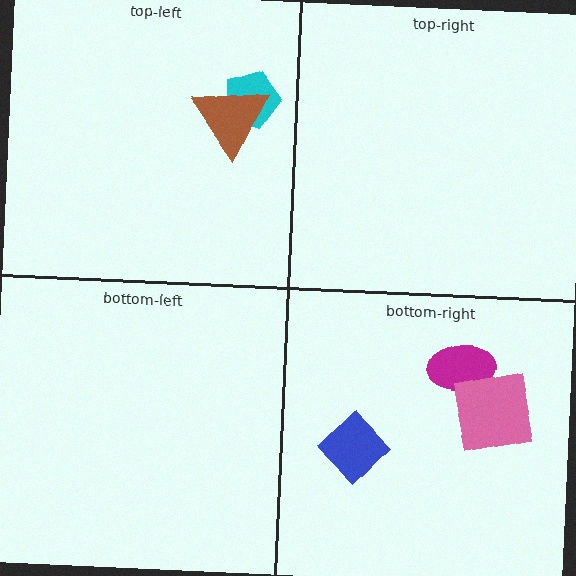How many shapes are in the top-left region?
2.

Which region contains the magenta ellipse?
The bottom-right region.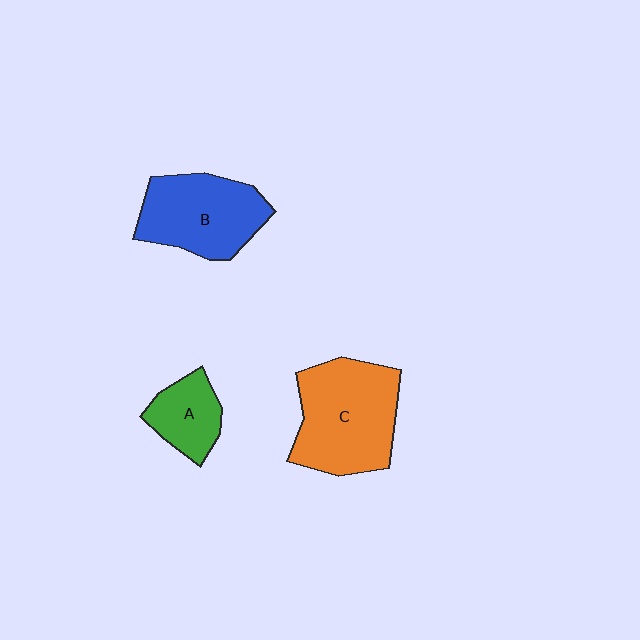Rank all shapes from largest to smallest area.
From largest to smallest: C (orange), B (blue), A (green).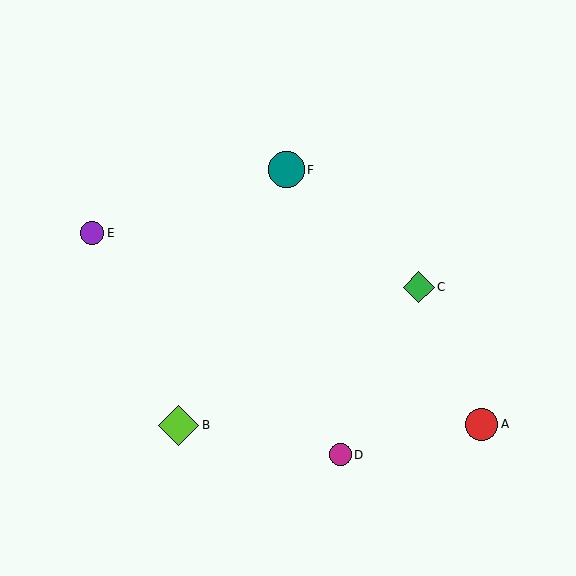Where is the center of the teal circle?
The center of the teal circle is at (286, 170).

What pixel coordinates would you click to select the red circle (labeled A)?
Click at (482, 424) to select the red circle A.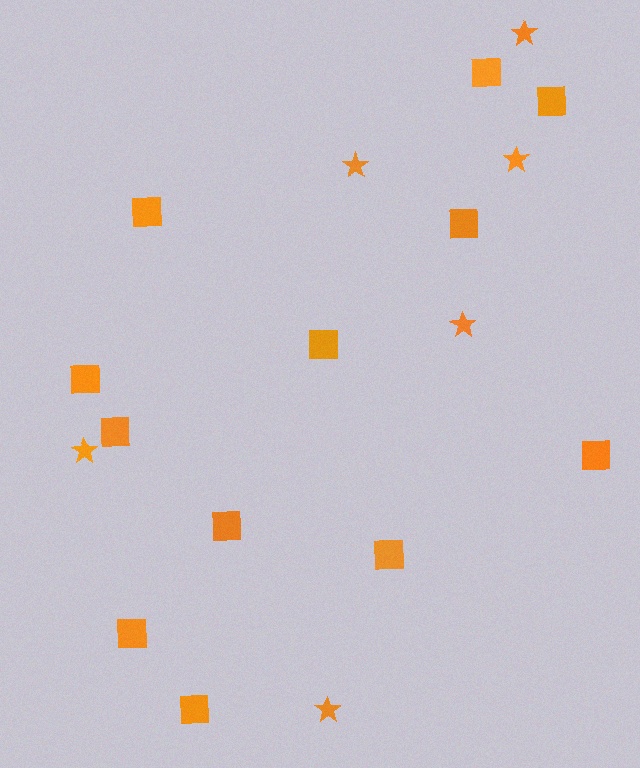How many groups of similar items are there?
There are 2 groups: one group of stars (6) and one group of squares (12).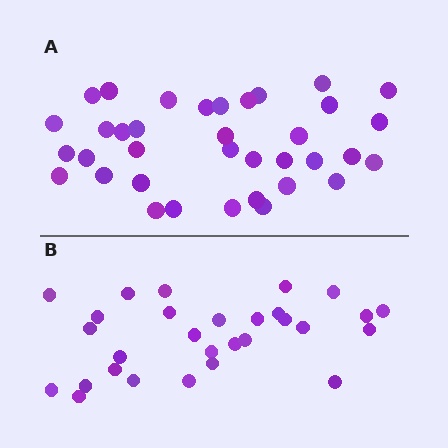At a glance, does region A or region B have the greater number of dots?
Region A (the top region) has more dots.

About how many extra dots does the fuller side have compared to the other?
Region A has roughly 8 or so more dots than region B.